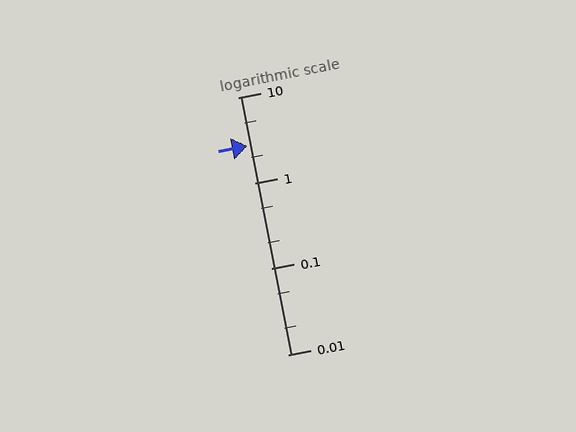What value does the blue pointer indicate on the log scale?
The pointer indicates approximately 2.7.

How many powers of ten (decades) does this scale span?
The scale spans 3 decades, from 0.01 to 10.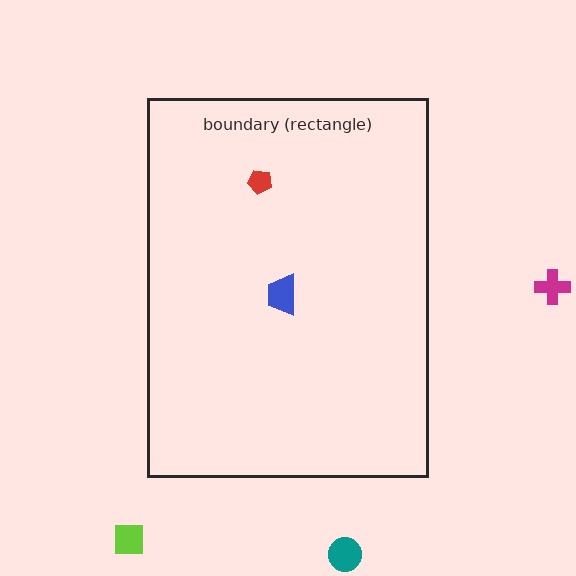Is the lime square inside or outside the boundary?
Outside.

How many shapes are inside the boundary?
2 inside, 3 outside.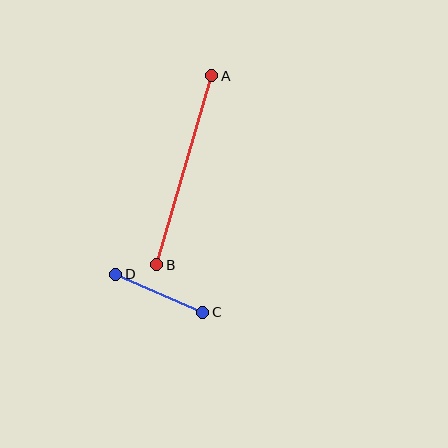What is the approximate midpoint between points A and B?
The midpoint is at approximately (184, 170) pixels.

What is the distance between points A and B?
The distance is approximately 197 pixels.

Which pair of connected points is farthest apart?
Points A and B are farthest apart.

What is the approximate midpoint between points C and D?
The midpoint is at approximately (159, 293) pixels.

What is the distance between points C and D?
The distance is approximately 95 pixels.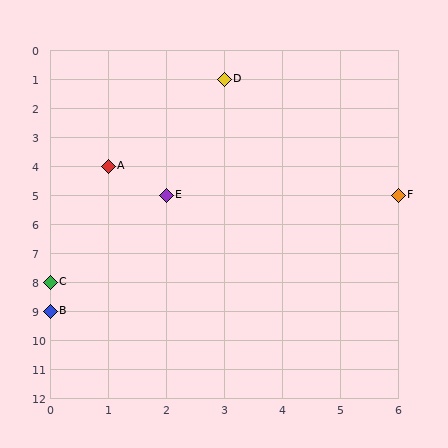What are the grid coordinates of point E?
Point E is at grid coordinates (2, 5).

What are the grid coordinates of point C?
Point C is at grid coordinates (0, 8).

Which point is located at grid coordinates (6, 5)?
Point F is at (6, 5).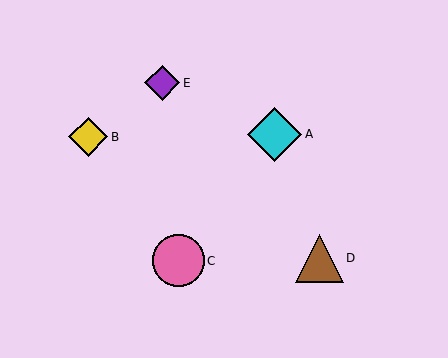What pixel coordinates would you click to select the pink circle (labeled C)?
Click at (178, 261) to select the pink circle C.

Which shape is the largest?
The cyan diamond (labeled A) is the largest.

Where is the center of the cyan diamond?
The center of the cyan diamond is at (275, 134).